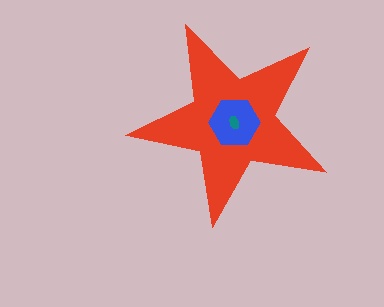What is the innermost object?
The teal ellipse.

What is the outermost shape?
The red star.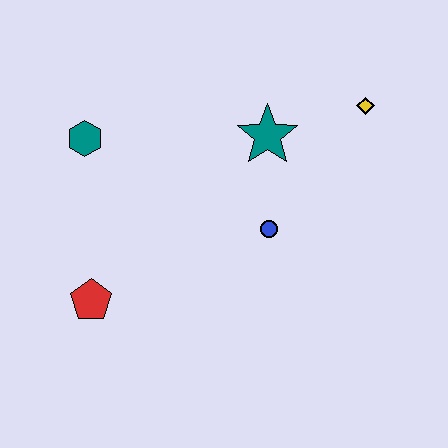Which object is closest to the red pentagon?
The teal hexagon is closest to the red pentagon.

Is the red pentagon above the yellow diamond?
No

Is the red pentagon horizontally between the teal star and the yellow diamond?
No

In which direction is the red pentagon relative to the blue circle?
The red pentagon is to the left of the blue circle.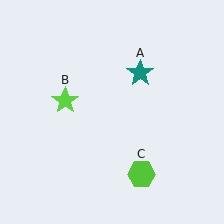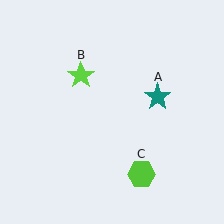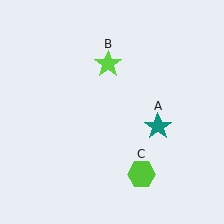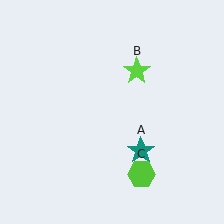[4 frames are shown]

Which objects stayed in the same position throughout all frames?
Lime hexagon (object C) remained stationary.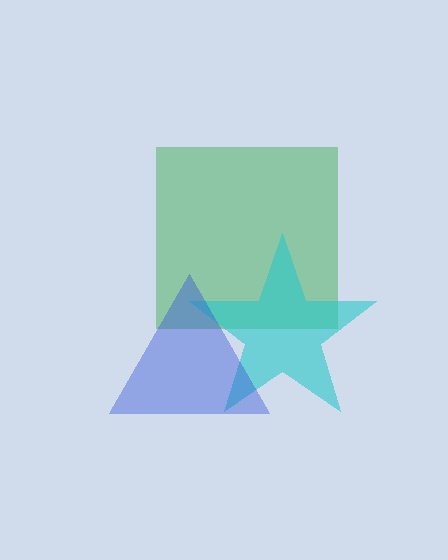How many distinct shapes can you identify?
There are 3 distinct shapes: a green square, a cyan star, a blue triangle.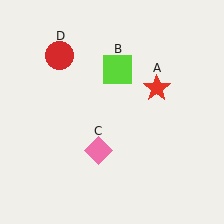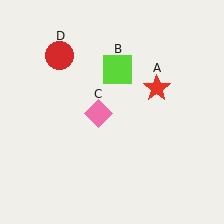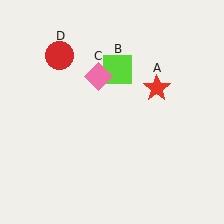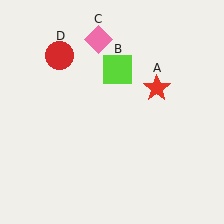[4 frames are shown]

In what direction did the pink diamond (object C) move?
The pink diamond (object C) moved up.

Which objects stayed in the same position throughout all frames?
Red star (object A) and lime square (object B) and red circle (object D) remained stationary.